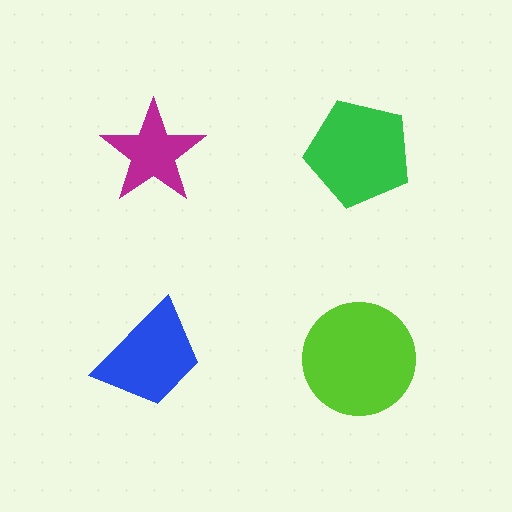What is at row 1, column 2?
A green pentagon.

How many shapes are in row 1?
2 shapes.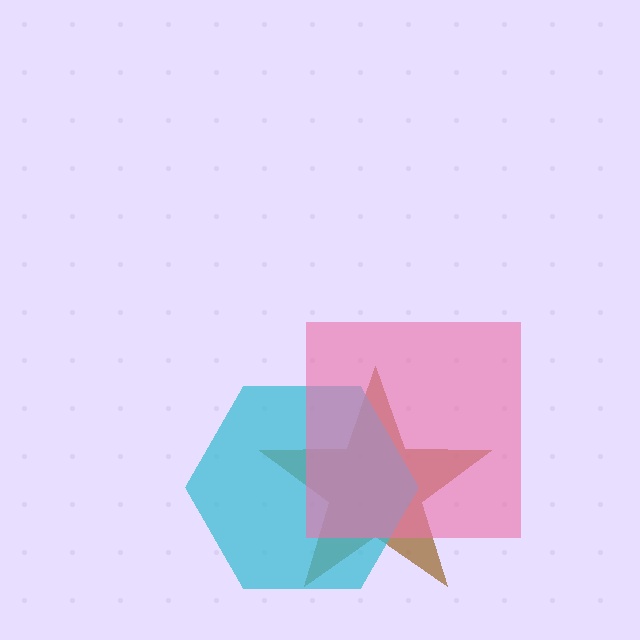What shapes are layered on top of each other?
The layered shapes are: a brown star, a cyan hexagon, a pink square.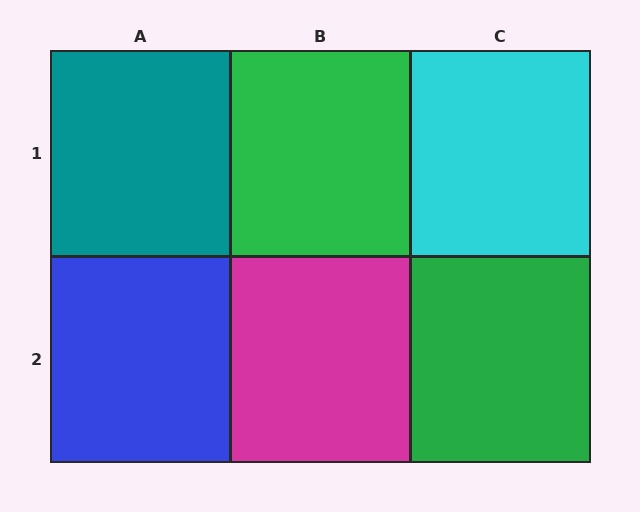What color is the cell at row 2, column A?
Blue.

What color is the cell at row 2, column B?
Magenta.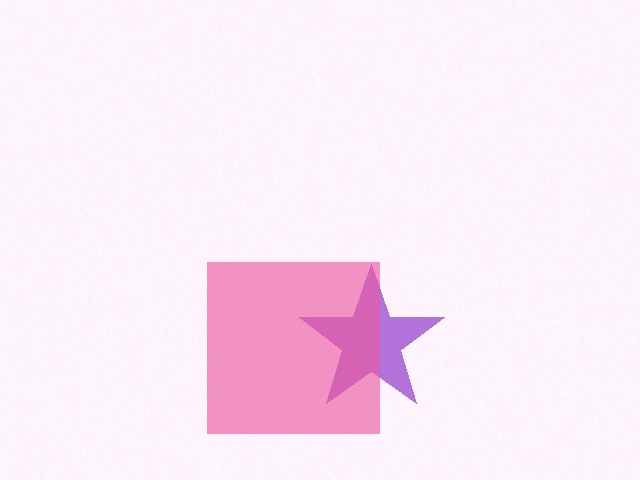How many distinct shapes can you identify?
There are 2 distinct shapes: a purple star, a pink square.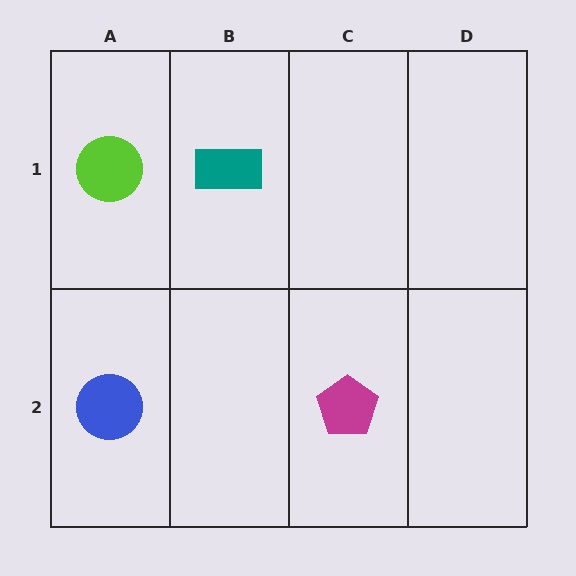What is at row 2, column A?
A blue circle.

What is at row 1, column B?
A teal rectangle.